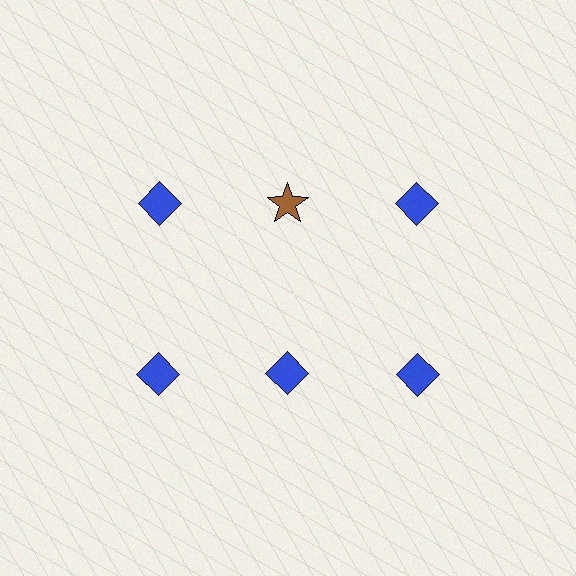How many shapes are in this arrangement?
There are 6 shapes arranged in a grid pattern.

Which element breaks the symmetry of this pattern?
The brown star in the top row, second from left column breaks the symmetry. All other shapes are blue diamonds.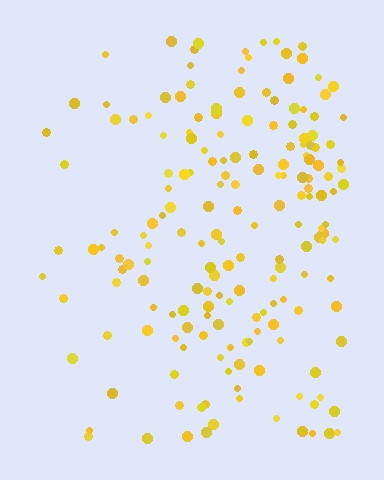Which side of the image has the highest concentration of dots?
The right.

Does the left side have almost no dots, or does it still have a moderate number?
Still a moderate number, just noticeably fewer than the right.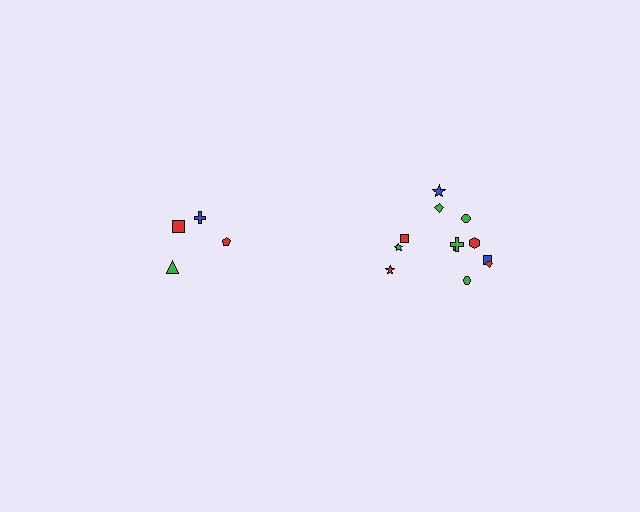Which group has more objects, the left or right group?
The right group.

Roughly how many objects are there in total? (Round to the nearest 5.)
Roughly 15 objects in total.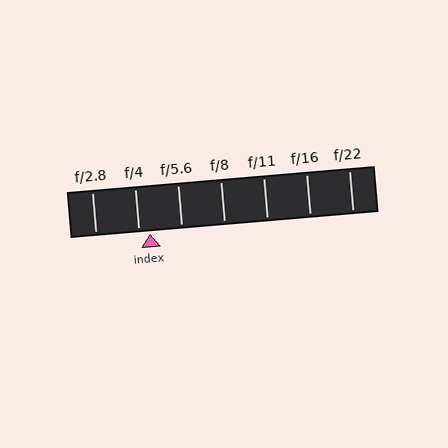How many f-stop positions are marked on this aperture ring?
There are 7 f-stop positions marked.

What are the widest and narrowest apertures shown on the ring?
The widest aperture shown is f/2.8 and the narrowest is f/22.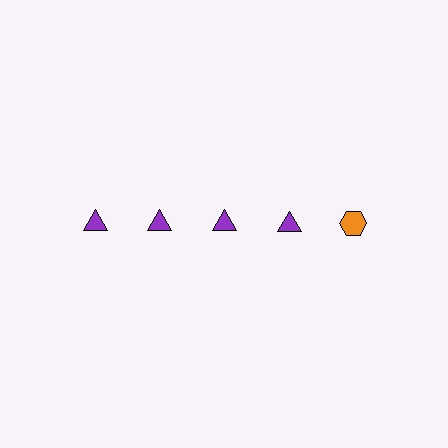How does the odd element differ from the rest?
It differs in both color (orange instead of purple) and shape (hexagon instead of triangle).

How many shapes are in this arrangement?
There are 5 shapes arranged in a grid pattern.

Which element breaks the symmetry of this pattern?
The orange hexagon in the top row, rightmost column breaks the symmetry. All other shapes are purple triangles.